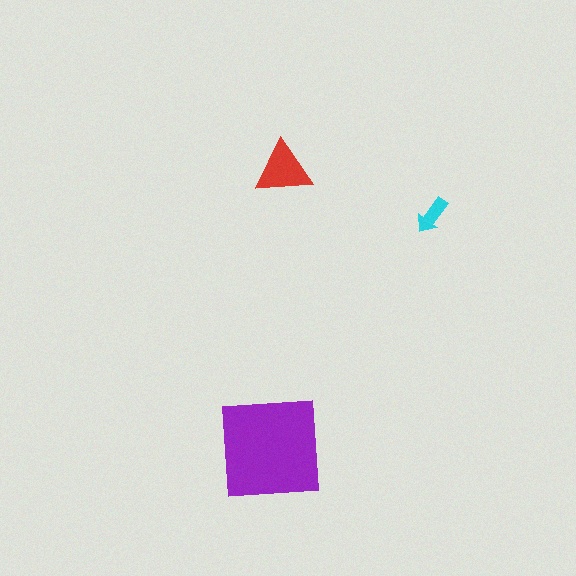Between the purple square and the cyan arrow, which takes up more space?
The purple square.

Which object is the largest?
The purple square.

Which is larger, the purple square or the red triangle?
The purple square.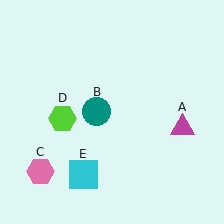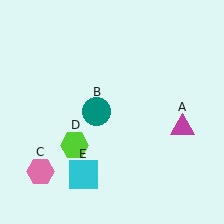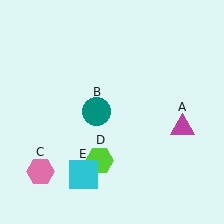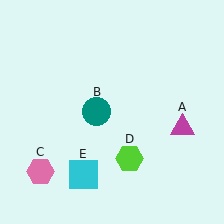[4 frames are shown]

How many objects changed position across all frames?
1 object changed position: lime hexagon (object D).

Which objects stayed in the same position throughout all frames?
Magenta triangle (object A) and teal circle (object B) and pink hexagon (object C) and cyan square (object E) remained stationary.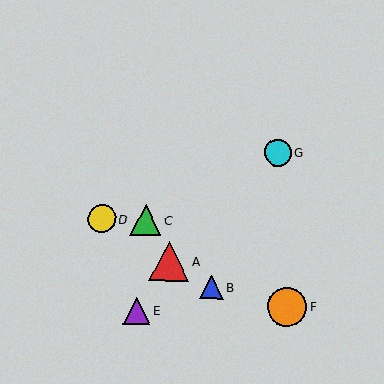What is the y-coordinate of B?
Object B is at y≈287.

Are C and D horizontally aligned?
Yes, both are at y≈220.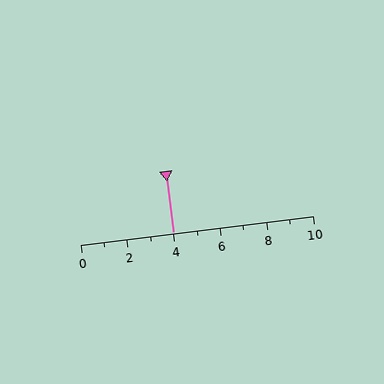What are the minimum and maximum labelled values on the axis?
The axis runs from 0 to 10.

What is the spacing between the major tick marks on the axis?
The major ticks are spaced 2 apart.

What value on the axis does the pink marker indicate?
The marker indicates approximately 4.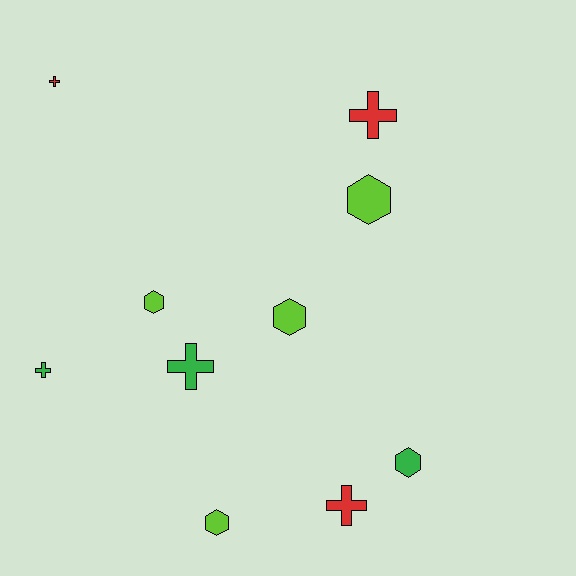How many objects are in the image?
There are 10 objects.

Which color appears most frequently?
Lime, with 4 objects.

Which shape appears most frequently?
Cross, with 5 objects.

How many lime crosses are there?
There are no lime crosses.